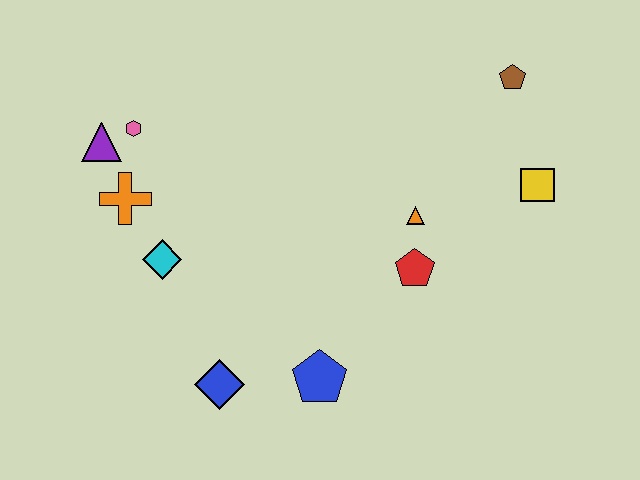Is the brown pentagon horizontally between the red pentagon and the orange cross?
No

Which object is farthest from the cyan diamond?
The brown pentagon is farthest from the cyan diamond.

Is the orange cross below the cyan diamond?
No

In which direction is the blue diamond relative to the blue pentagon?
The blue diamond is to the left of the blue pentagon.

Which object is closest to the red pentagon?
The orange triangle is closest to the red pentagon.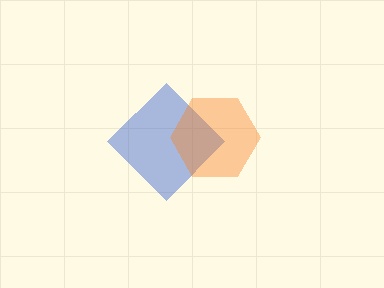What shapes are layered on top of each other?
The layered shapes are: a blue diamond, an orange hexagon.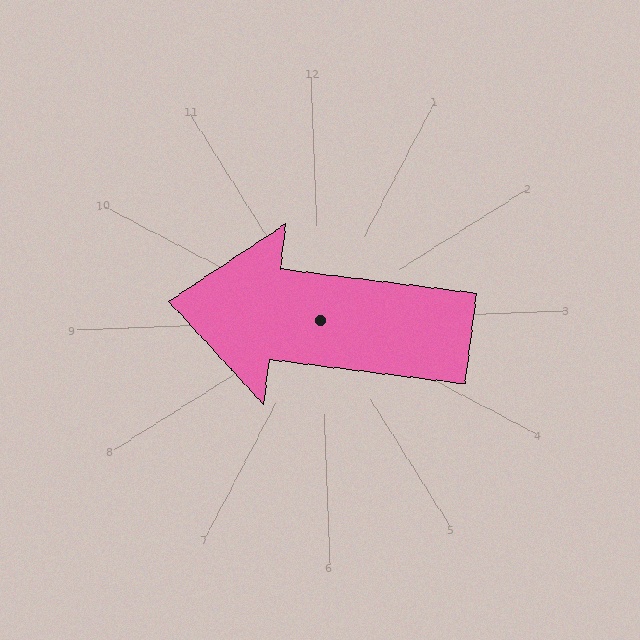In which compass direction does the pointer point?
West.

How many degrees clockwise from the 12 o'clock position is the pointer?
Approximately 279 degrees.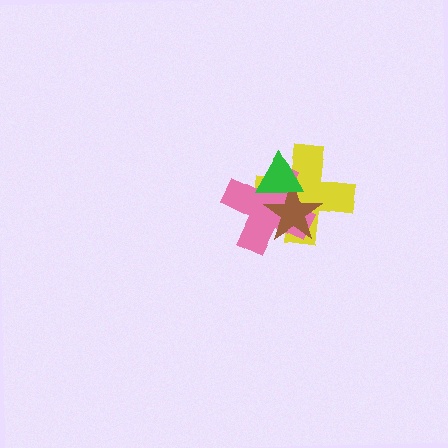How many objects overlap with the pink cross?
3 objects overlap with the pink cross.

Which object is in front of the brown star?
The green triangle is in front of the brown star.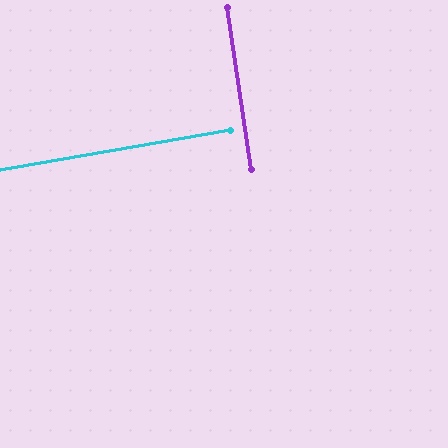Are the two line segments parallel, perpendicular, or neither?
Perpendicular — they meet at approximately 89°.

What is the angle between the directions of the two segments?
Approximately 89 degrees.